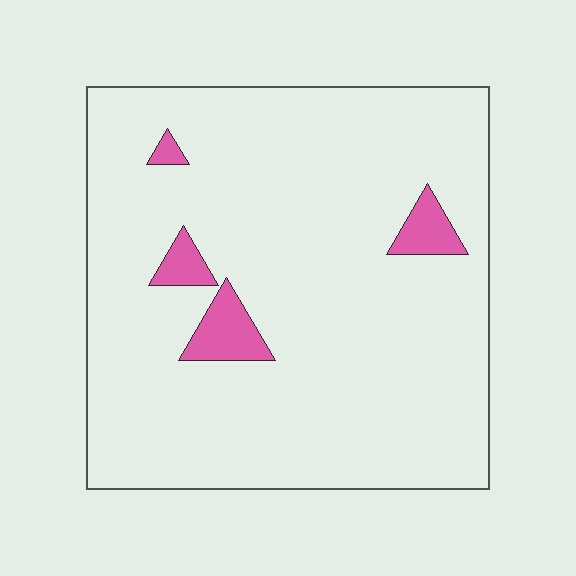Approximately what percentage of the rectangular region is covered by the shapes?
Approximately 5%.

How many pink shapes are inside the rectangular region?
4.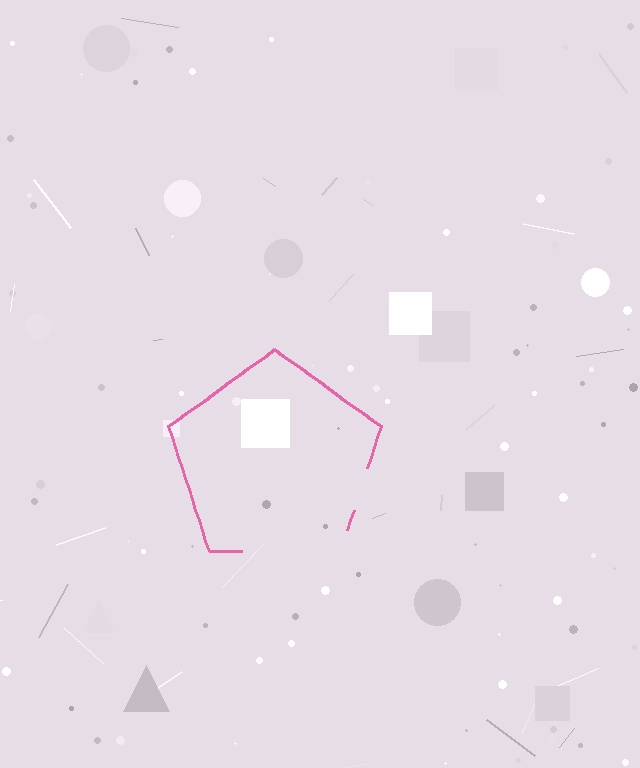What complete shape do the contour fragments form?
The contour fragments form a pentagon.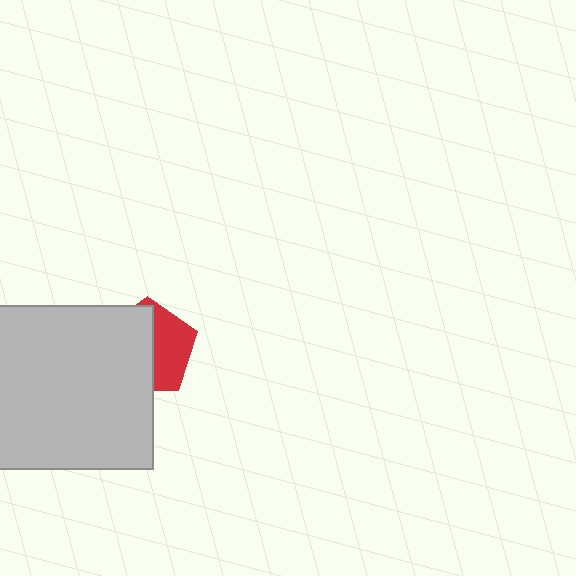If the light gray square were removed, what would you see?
You would see the complete red pentagon.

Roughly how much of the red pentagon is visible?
A small part of it is visible (roughly 44%).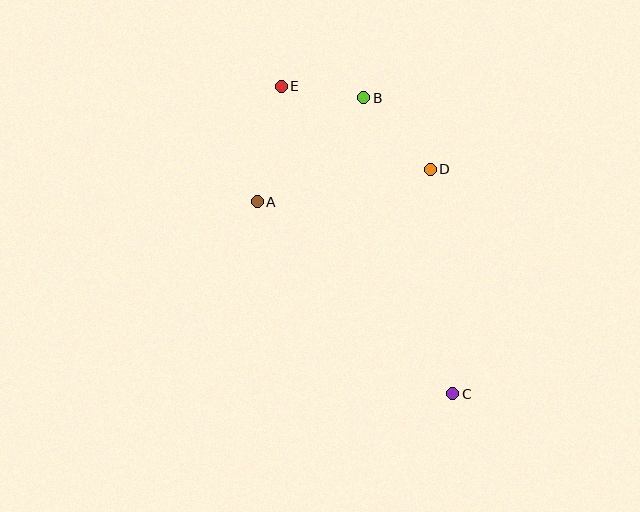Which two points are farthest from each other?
Points C and E are farthest from each other.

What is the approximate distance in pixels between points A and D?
The distance between A and D is approximately 176 pixels.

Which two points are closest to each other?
Points B and E are closest to each other.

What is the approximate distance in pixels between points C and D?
The distance between C and D is approximately 226 pixels.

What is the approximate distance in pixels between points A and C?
The distance between A and C is approximately 274 pixels.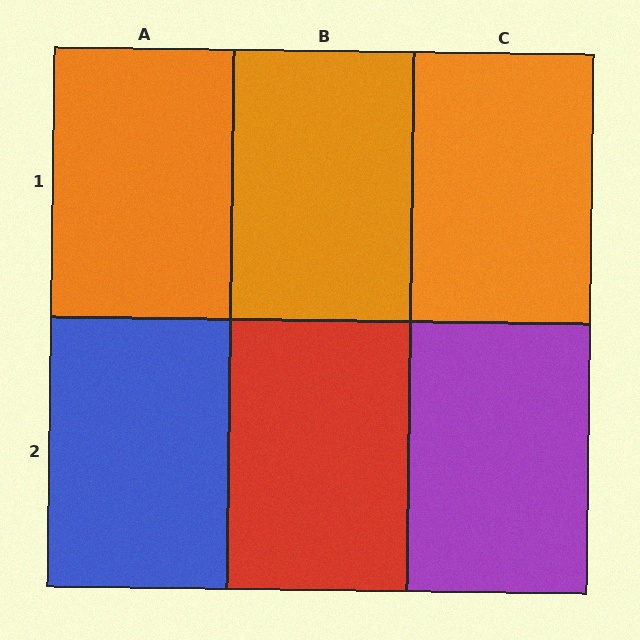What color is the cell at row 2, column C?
Purple.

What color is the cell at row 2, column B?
Red.